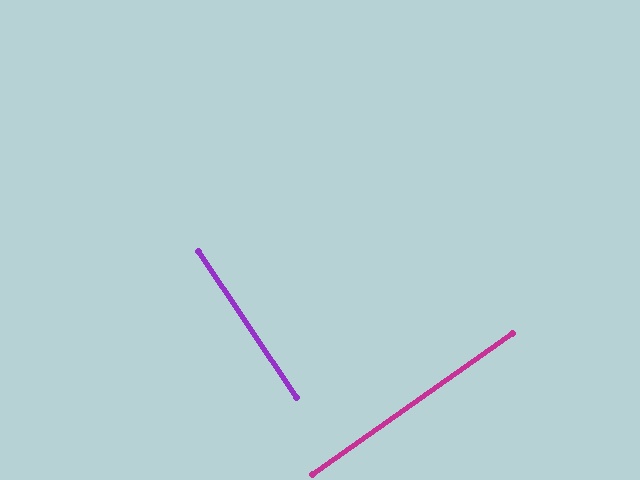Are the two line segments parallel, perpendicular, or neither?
Perpendicular — they meet at approximately 89°.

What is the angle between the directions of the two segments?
Approximately 89 degrees.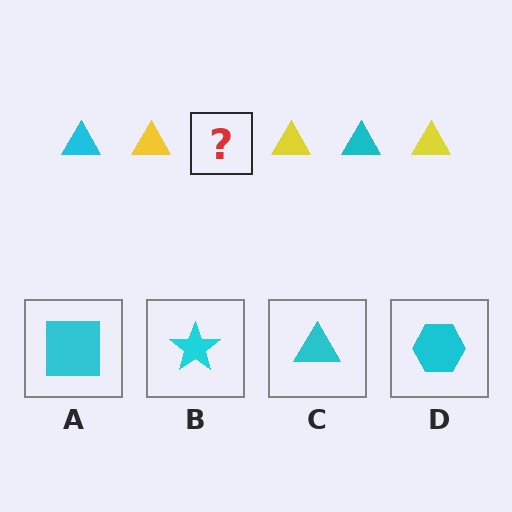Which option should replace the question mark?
Option C.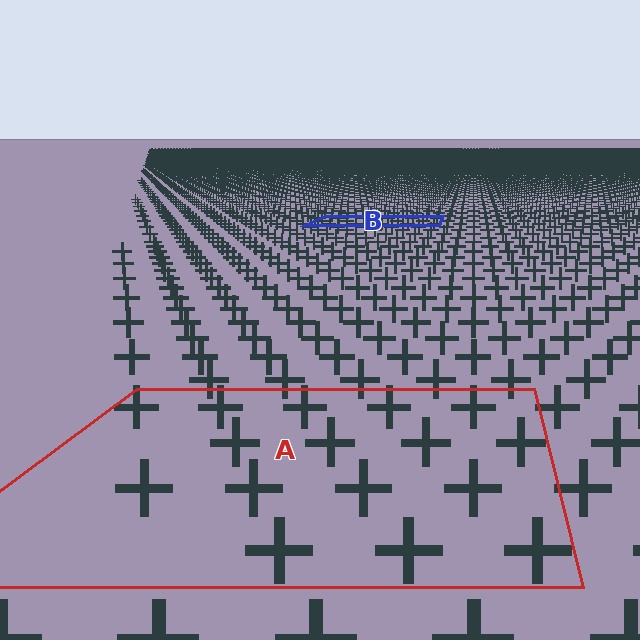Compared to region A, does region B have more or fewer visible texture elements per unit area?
Region B has more texture elements per unit area — they are packed more densely because it is farther away.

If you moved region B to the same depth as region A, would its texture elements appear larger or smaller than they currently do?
They would appear larger. At a closer depth, the same texture elements are projected at a bigger on-screen size.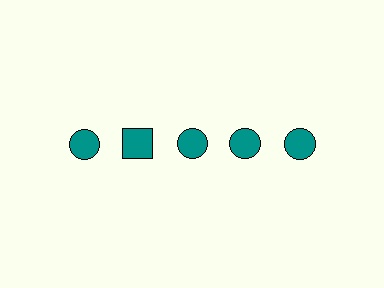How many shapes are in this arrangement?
There are 5 shapes arranged in a grid pattern.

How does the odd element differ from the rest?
It has a different shape: square instead of circle.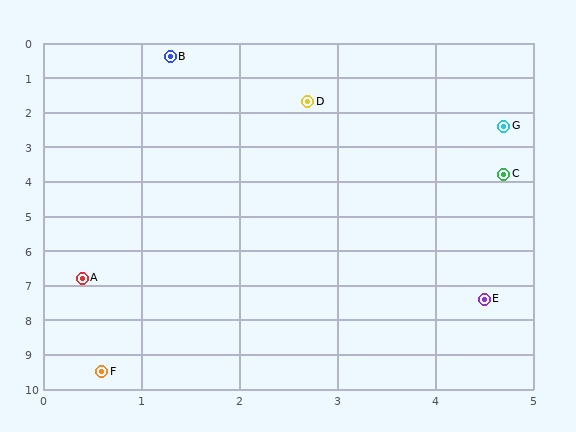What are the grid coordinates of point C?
Point C is at approximately (4.7, 3.8).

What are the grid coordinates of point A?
Point A is at approximately (0.4, 6.8).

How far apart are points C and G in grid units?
Points C and G are about 1.4 grid units apart.